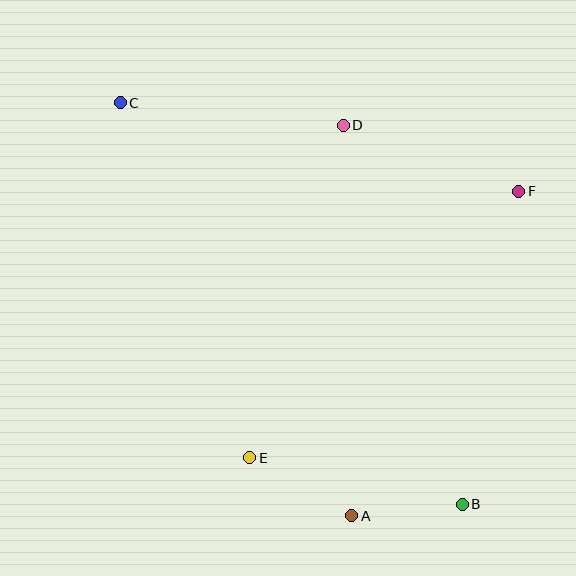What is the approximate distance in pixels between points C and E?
The distance between C and E is approximately 378 pixels.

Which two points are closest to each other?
Points A and B are closest to each other.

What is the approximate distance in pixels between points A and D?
The distance between A and D is approximately 391 pixels.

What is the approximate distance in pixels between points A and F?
The distance between A and F is approximately 365 pixels.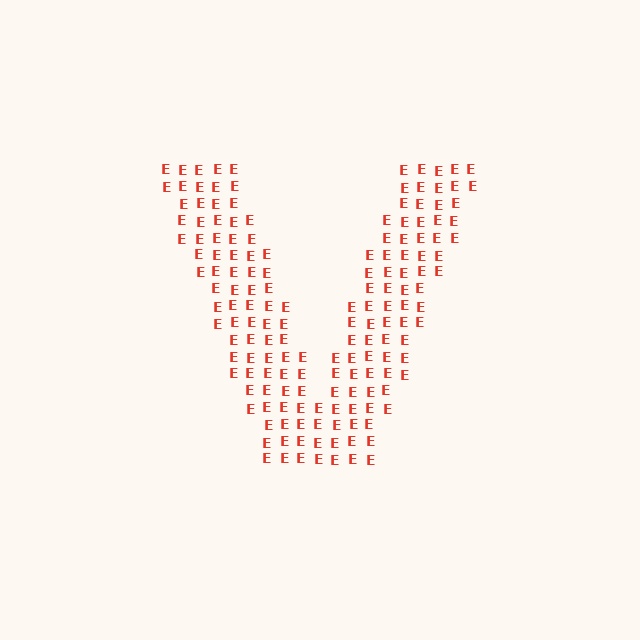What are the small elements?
The small elements are letter E's.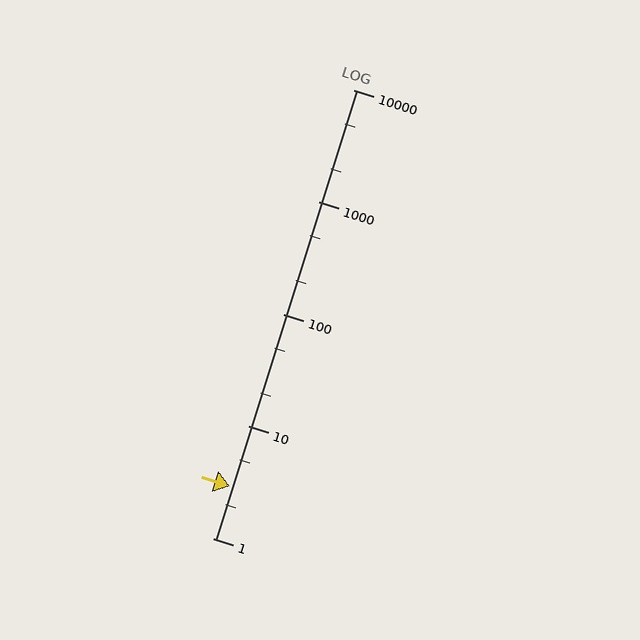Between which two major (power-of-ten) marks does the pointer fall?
The pointer is between 1 and 10.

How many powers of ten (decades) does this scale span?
The scale spans 4 decades, from 1 to 10000.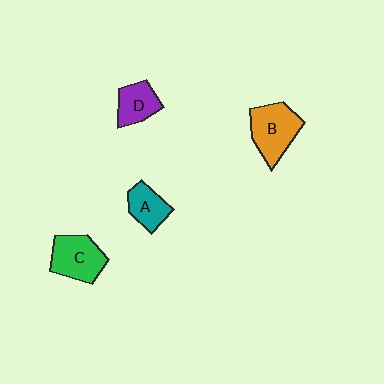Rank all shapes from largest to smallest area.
From largest to smallest: B (orange), C (green), D (purple), A (teal).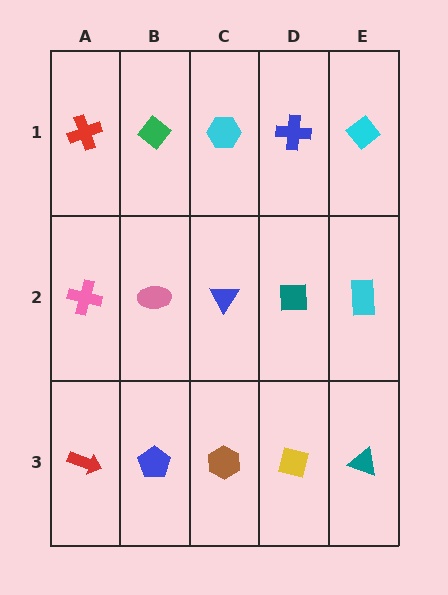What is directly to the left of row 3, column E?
A yellow square.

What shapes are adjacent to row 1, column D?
A teal square (row 2, column D), a cyan hexagon (row 1, column C), a cyan diamond (row 1, column E).